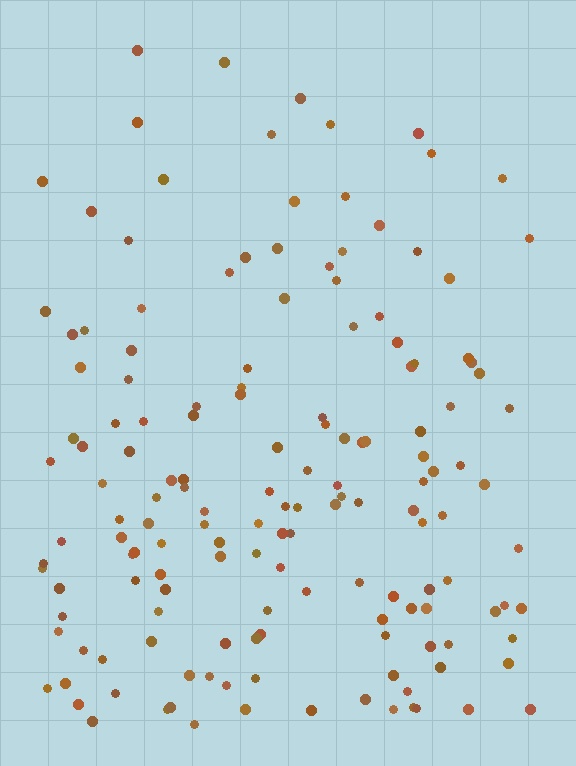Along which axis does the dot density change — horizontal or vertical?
Vertical.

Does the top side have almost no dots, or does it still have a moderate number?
Still a moderate number, just noticeably fewer than the bottom.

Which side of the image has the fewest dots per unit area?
The top.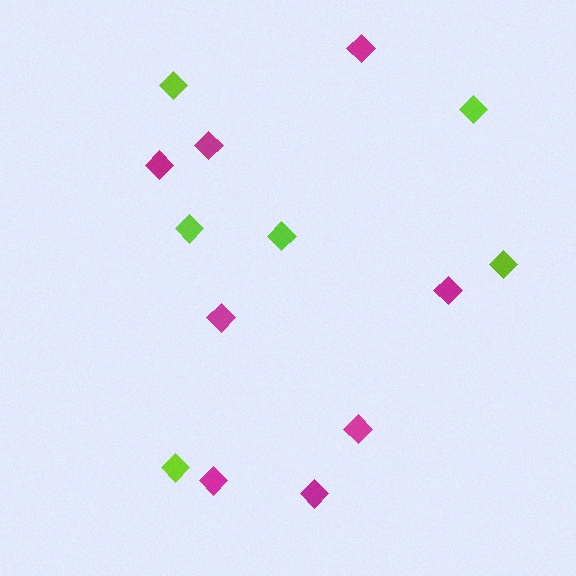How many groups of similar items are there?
There are 2 groups: one group of magenta diamonds (8) and one group of lime diamonds (6).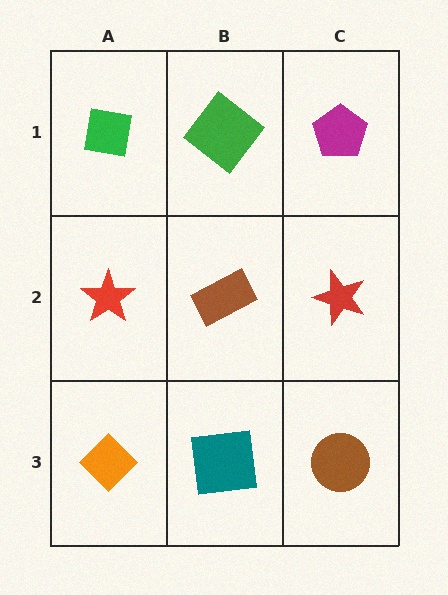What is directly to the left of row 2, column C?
A brown rectangle.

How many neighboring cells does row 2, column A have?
3.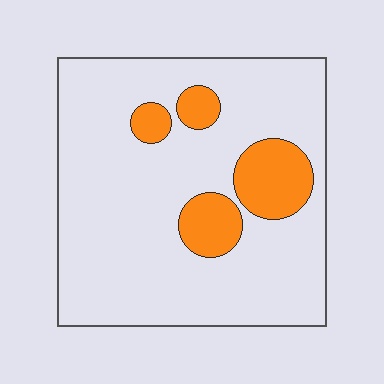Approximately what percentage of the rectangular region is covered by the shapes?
Approximately 15%.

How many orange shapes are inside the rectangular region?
4.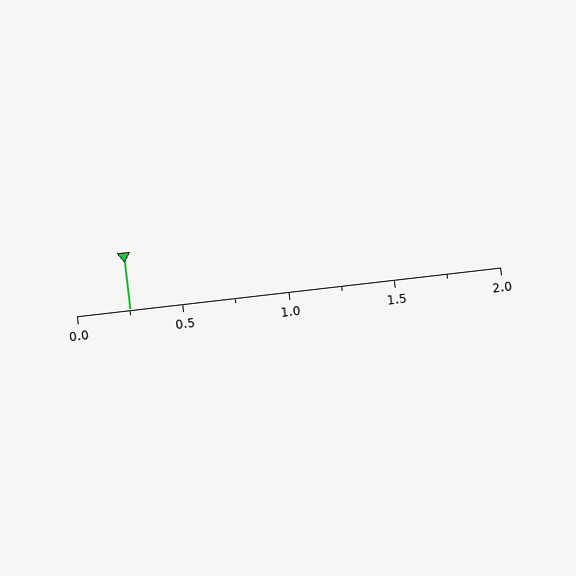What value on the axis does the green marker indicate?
The marker indicates approximately 0.25.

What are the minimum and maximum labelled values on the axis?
The axis runs from 0.0 to 2.0.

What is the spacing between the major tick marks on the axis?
The major ticks are spaced 0.5 apart.